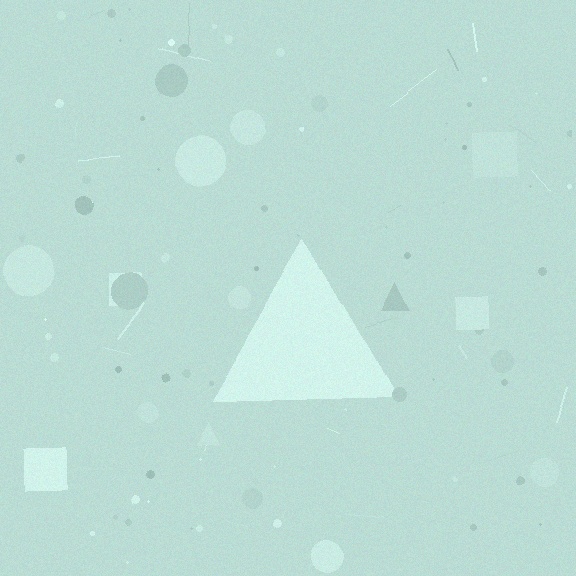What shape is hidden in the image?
A triangle is hidden in the image.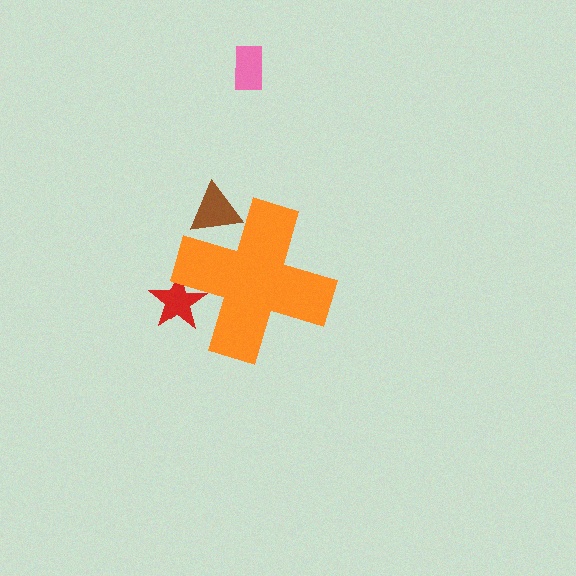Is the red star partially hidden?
Yes, the red star is partially hidden behind the orange cross.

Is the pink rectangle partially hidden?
No, the pink rectangle is fully visible.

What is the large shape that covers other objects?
An orange cross.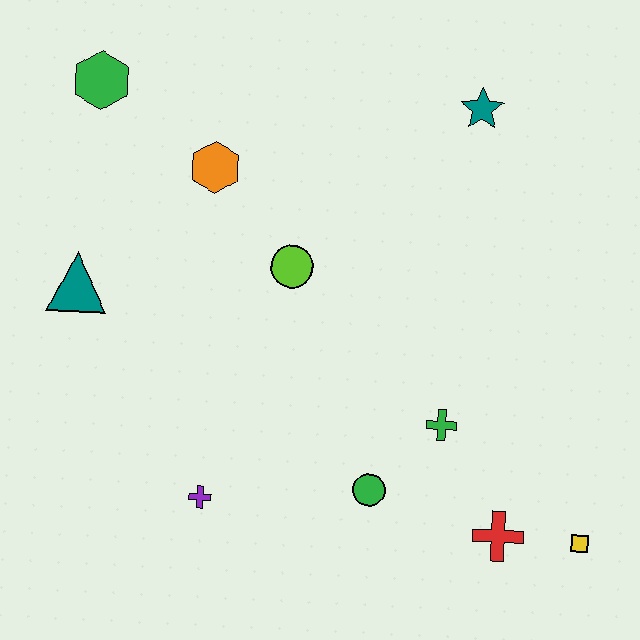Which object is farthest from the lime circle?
The yellow square is farthest from the lime circle.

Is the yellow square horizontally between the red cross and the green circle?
No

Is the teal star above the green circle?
Yes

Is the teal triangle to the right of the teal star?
No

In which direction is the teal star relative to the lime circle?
The teal star is to the right of the lime circle.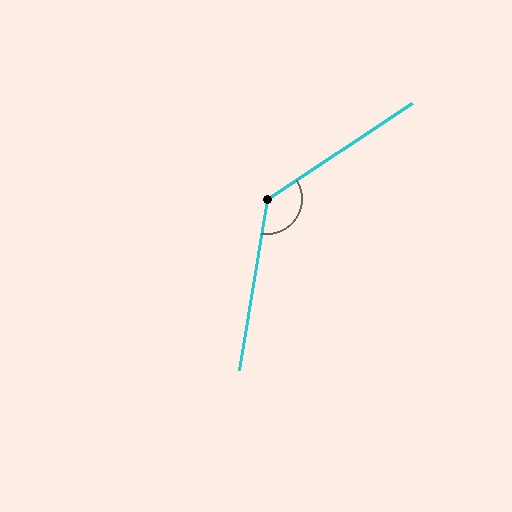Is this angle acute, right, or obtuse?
It is obtuse.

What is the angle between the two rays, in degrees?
Approximately 133 degrees.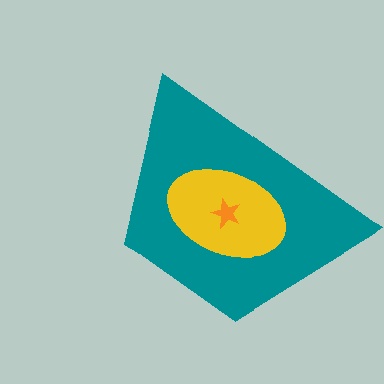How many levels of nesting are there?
3.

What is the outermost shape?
The teal trapezoid.